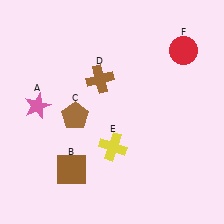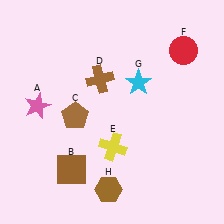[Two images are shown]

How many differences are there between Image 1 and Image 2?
There are 2 differences between the two images.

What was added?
A cyan star (G), a brown hexagon (H) were added in Image 2.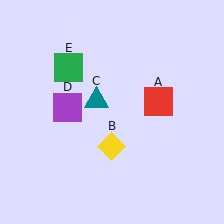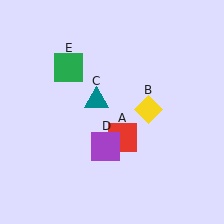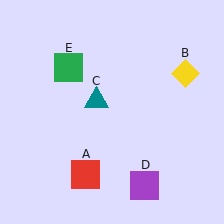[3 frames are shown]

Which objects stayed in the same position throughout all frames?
Teal triangle (object C) and green square (object E) remained stationary.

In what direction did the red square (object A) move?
The red square (object A) moved down and to the left.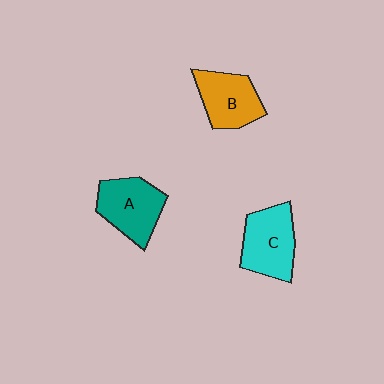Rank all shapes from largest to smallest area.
From largest to smallest: C (cyan), A (teal), B (orange).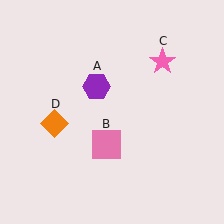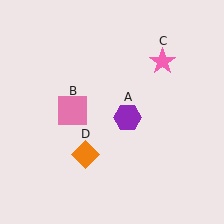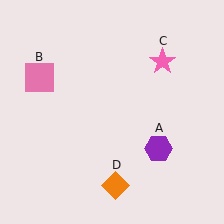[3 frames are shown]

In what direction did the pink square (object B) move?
The pink square (object B) moved up and to the left.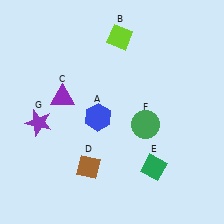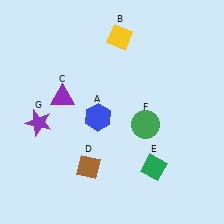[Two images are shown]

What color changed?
The diamond (B) changed from lime in Image 1 to yellow in Image 2.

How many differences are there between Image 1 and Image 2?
There is 1 difference between the two images.